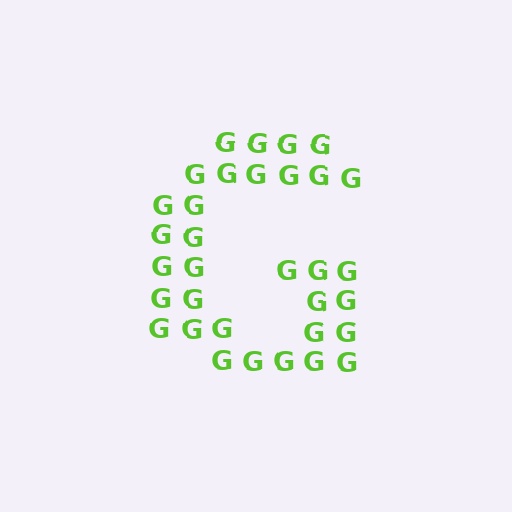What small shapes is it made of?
It is made of small letter G's.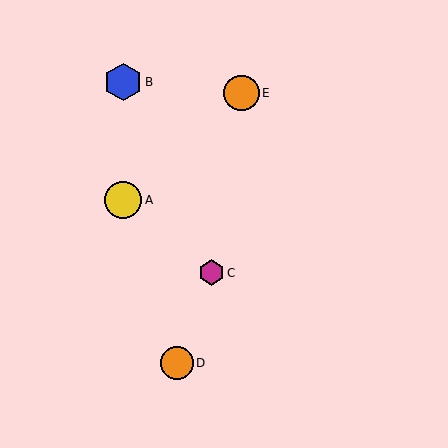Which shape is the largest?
The blue hexagon (labeled B) is the largest.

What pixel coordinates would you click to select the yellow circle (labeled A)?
Click at (123, 200) to select the yellow circle A.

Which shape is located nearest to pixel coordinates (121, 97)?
The blue hexagon (labeled B) at (123, 82) is nearest to that location.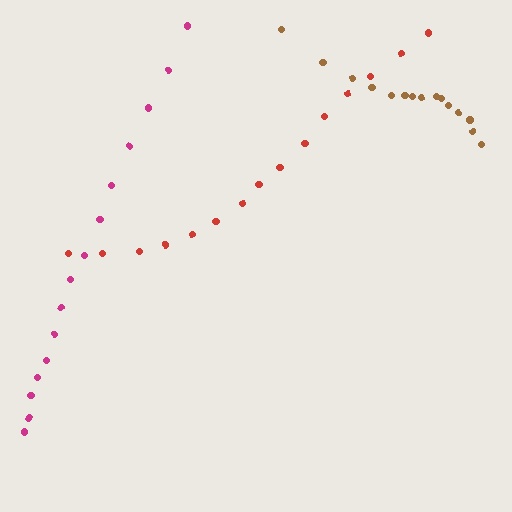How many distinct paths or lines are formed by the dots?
There are 3 distinct paths.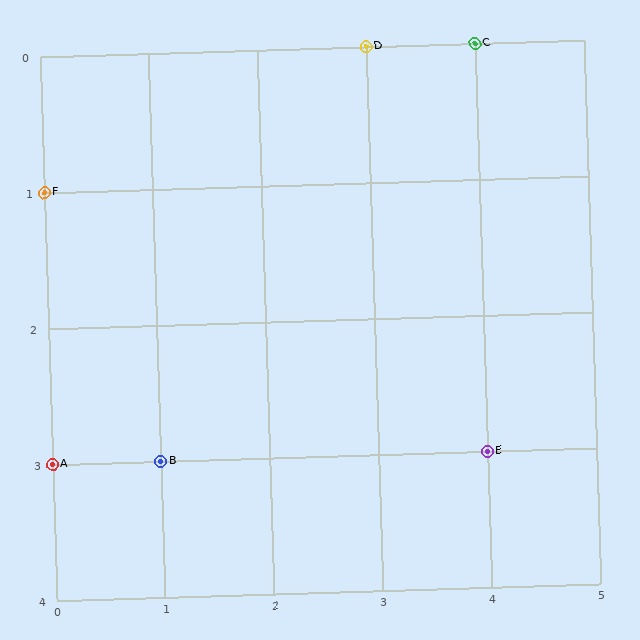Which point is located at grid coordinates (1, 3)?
Point B is at (1, 3).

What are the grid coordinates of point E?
Point E is at grid coordinates (4, 3).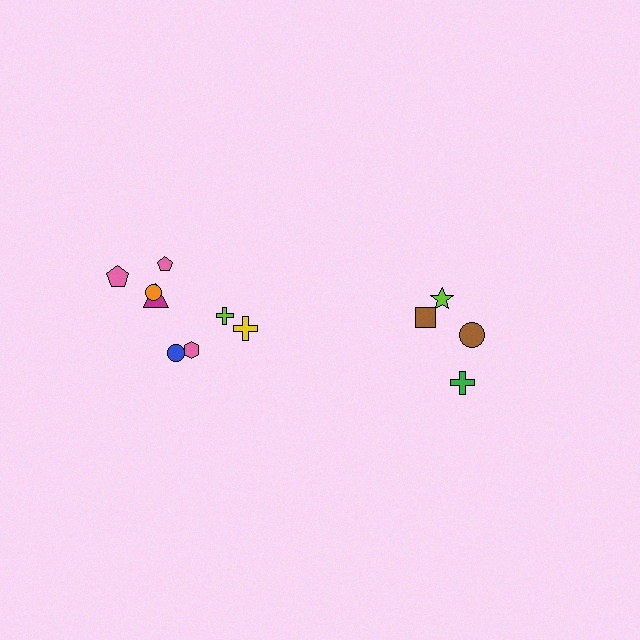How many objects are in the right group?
There are 4 objects.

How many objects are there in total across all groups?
There are 12 objects.